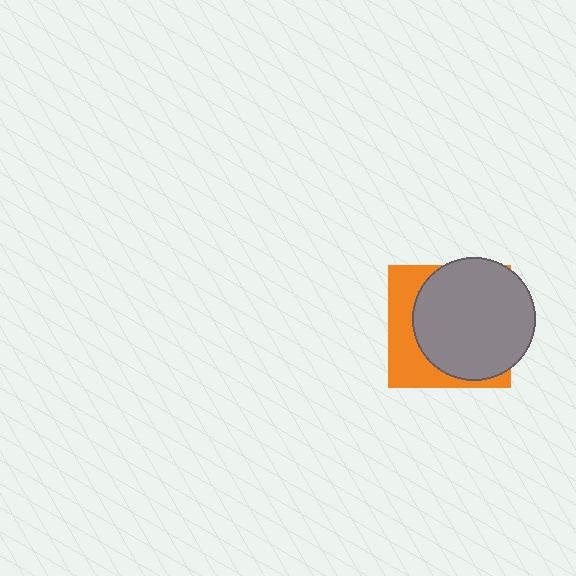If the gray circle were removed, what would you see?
You would see the complete orange square.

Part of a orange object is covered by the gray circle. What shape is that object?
It is a square.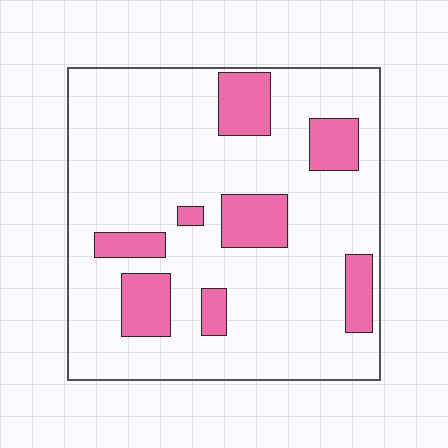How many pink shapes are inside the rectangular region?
8.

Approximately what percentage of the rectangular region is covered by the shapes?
Approximately 20%.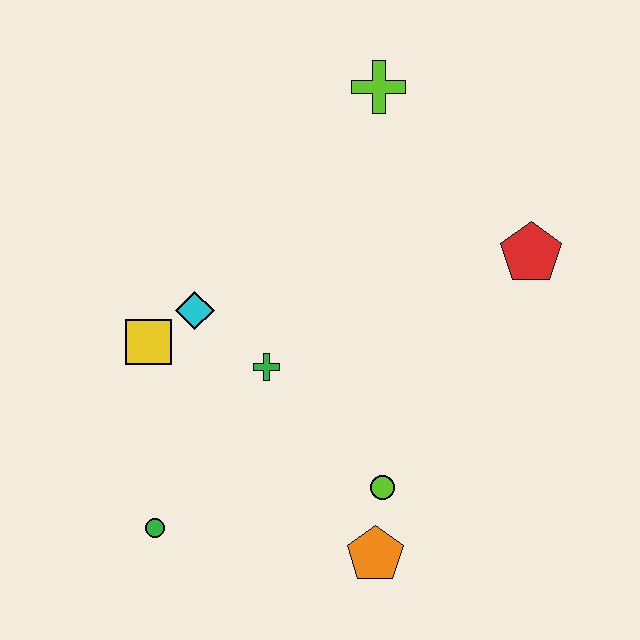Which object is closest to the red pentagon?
The lime cross is closest to the red pentagon.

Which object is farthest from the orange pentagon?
The lime cross is farthest from the orange pentagon.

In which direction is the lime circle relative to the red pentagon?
The lime circle is below the red pentagon.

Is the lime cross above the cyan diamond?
Yes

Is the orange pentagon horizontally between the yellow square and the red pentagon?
Yes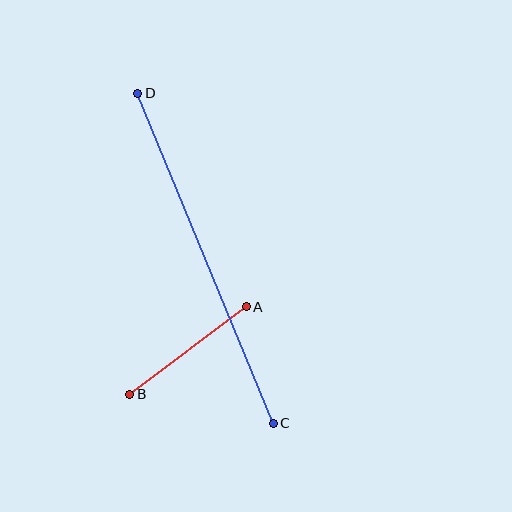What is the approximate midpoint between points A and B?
The midpoint is at approximately (188, 350) pixels.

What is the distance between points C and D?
The distance is approximately 357 pixels.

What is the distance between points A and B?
The distance is approximately 146 pixels.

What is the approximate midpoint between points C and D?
The midpoint is at approximately (206, 258) pixels.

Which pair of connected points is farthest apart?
Points C and D are farthest apart.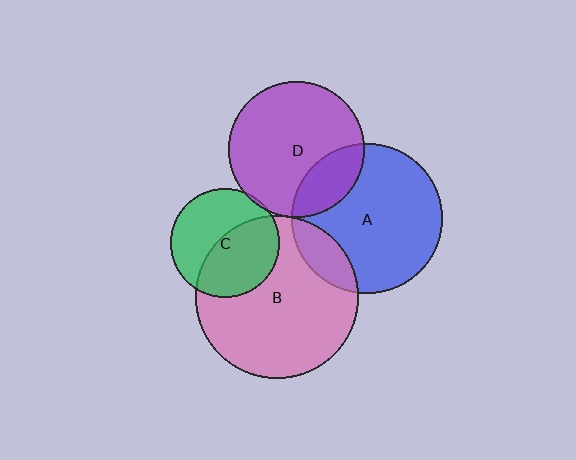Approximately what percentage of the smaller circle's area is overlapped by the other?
Approximately 15%.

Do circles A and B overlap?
Yes.